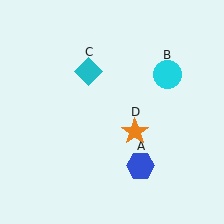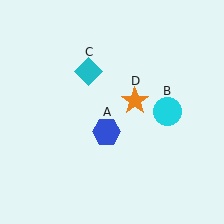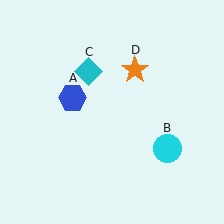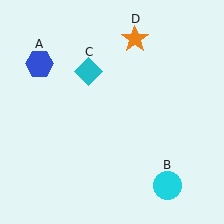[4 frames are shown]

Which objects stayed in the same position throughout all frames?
Cyan diamond (object C) remained stationary.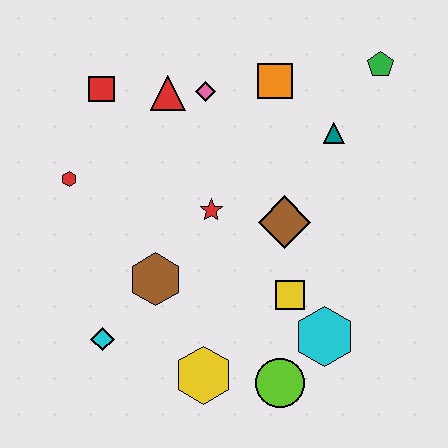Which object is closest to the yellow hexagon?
The lime circle is closest to the yellow hexagon.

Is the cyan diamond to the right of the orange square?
No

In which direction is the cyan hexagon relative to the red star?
The cyan hexagon is below the red star.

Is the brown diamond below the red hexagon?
Yes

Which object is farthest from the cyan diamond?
The green pentagon is farthest from the cyan diamond.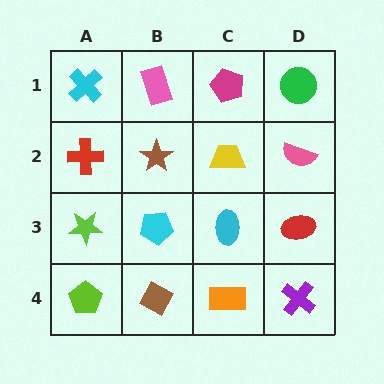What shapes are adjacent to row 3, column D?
A pink semicircle (row 2, column D), a purple cross (row 4, column D), a cyan ellipse (row 3, column C).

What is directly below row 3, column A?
A lime pentagon.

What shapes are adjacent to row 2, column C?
A magenta pentagon (row 1, column C), a cyan ellipse (row 3, column C), a brown star (row 2, column B), a pink semicircle (row 2, column D).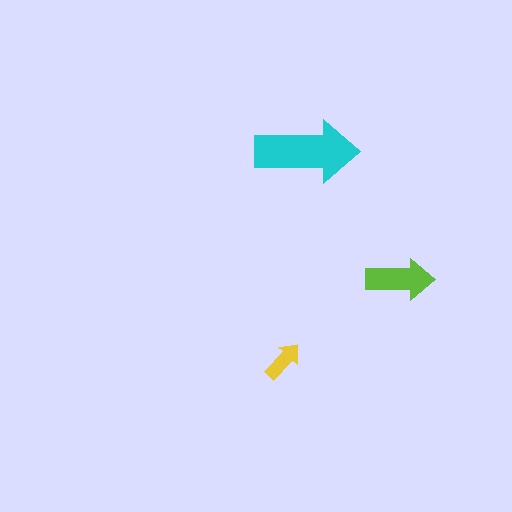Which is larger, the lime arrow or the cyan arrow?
The cyan one.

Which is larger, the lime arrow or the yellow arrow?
The lime one.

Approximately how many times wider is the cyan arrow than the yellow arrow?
About 2.5 times wider.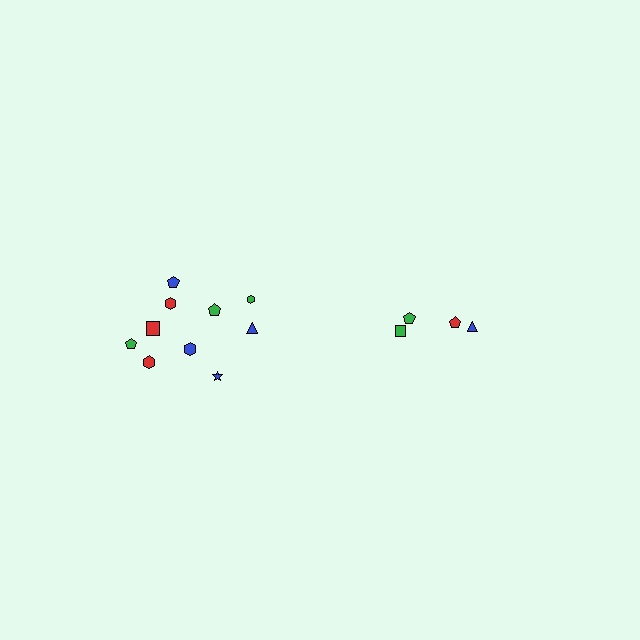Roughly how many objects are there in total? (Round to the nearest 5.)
Roughly 15 objects in total.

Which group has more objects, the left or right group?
The left group.